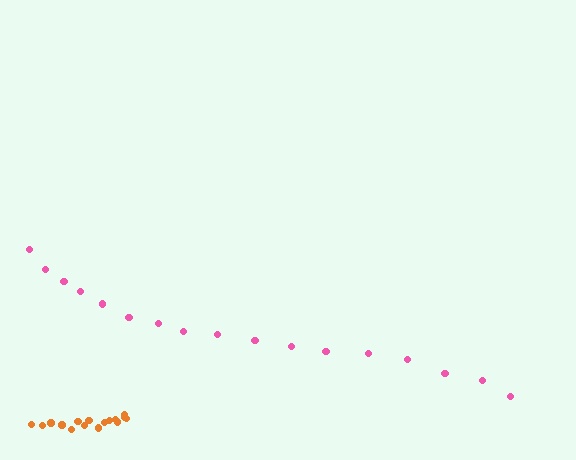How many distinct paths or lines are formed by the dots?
There are 2 distinct paths.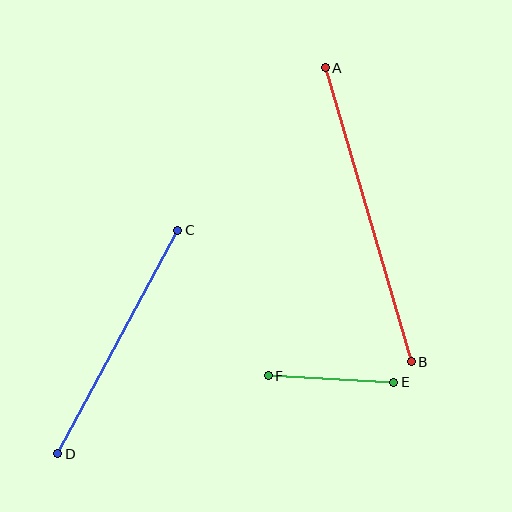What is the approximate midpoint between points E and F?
The midpoint is at approximately (331, 379) pixels.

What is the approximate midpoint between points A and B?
The midpoint is at approximately (368, 215) pixels.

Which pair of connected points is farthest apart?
Points A and B are farthest apart.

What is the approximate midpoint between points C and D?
The midpoint is at approximately (118, 342) pixels.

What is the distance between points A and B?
The distance is approximately 306 pixels.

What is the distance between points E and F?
The distance is approximately 126 pixels.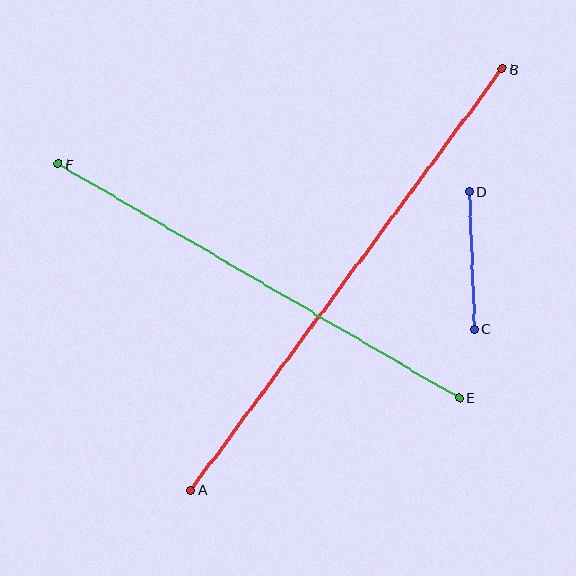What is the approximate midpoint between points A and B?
The midpoint is at approximately (346, 280) pixels.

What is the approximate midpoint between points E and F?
The midpoint is at approximately (259, 281) pixels.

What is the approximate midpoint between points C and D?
The midpoint is at approximately (472, 260) pixels.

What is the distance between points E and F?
The distance is approximately 464 pixels.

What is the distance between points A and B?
The distance is approximately 524 pixels.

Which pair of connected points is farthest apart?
Points A and B are farthest apart.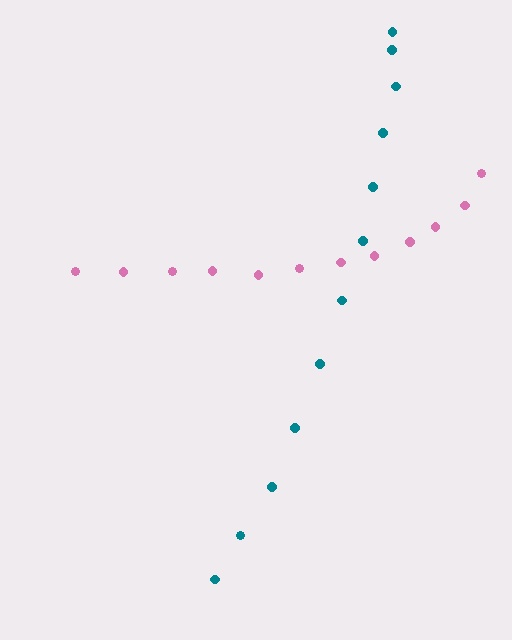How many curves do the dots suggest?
There are 2 distinct paths.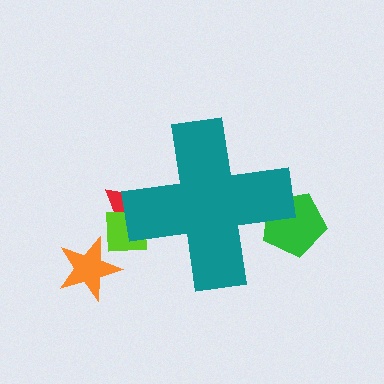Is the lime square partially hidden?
Yes, the lime square is partially hidden behind the teal cross.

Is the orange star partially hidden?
No, the orange star is fully visible.